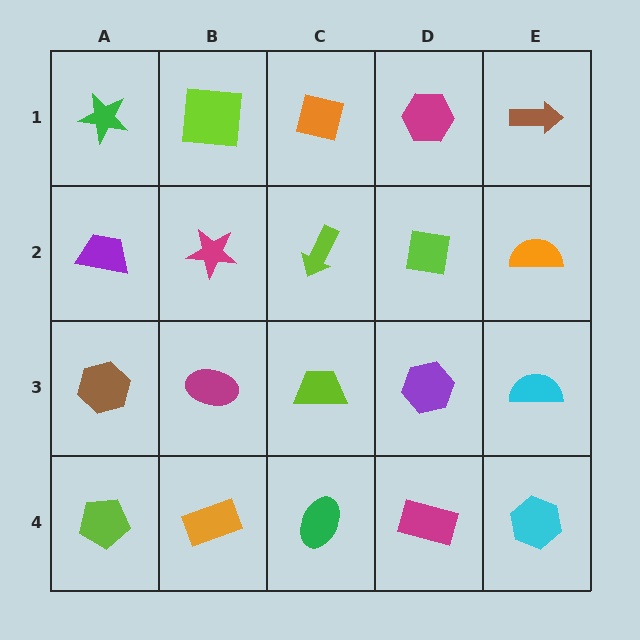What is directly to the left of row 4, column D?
A green ellipse.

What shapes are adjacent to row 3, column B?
A magenta star (row 2, column B), an orange rectangle (row 4, column B), a brown hexagon (row 3, column A), a lime trapezoid (row 3, column C).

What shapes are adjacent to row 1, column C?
A lime arrow (row 2, column C), a lime square (row 1, column B), a magenta hexagon (row 1, column D).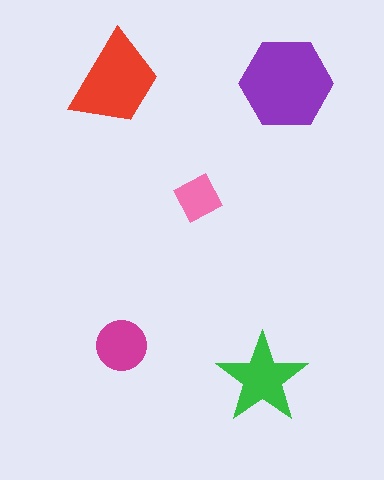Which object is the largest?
The purple hexagon.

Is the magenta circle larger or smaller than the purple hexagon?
Smaller.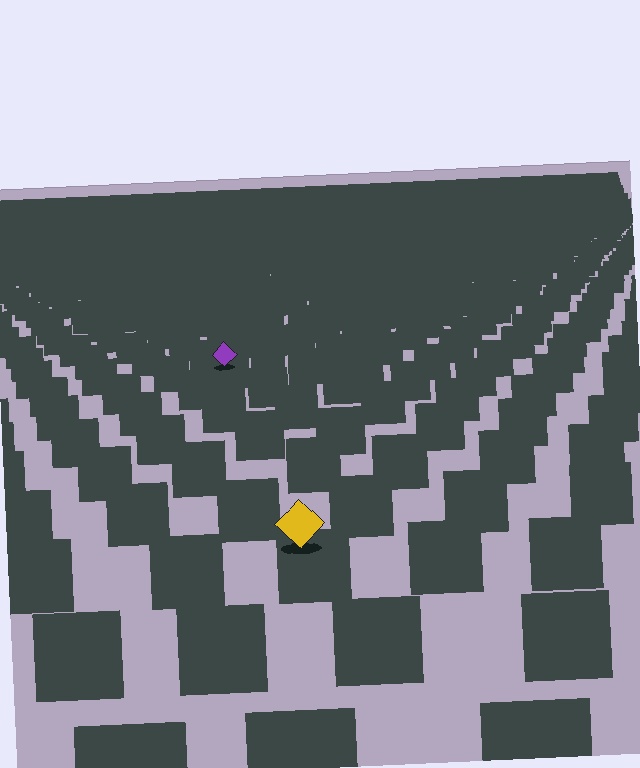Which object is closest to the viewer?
The yellow diamond is closest. The texture marks near it are larger and more spread out.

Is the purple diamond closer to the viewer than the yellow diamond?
No. The yellow diamond is closer — you can tell from the texture gradient: the ground texture is coarser near it.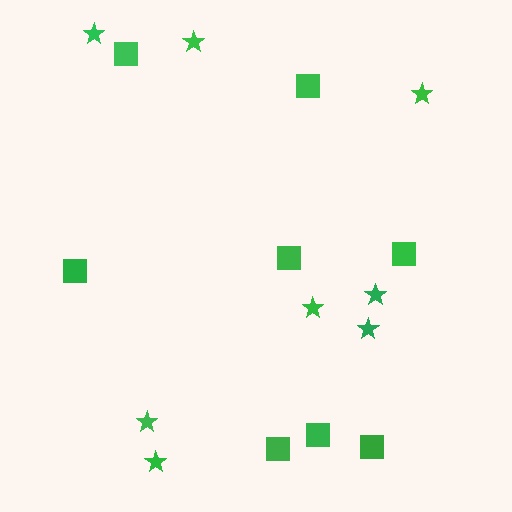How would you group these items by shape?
There are 2 groups: one group of squares (8) and one group of stars (8).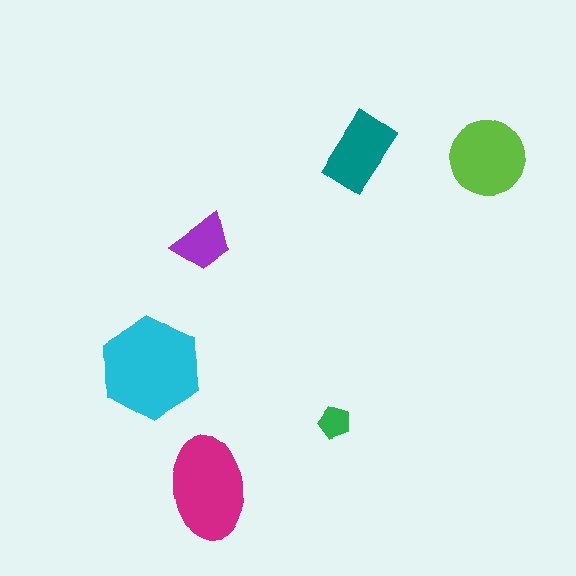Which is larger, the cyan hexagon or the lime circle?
The cyan hexagon.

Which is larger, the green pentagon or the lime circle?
The lime circle.